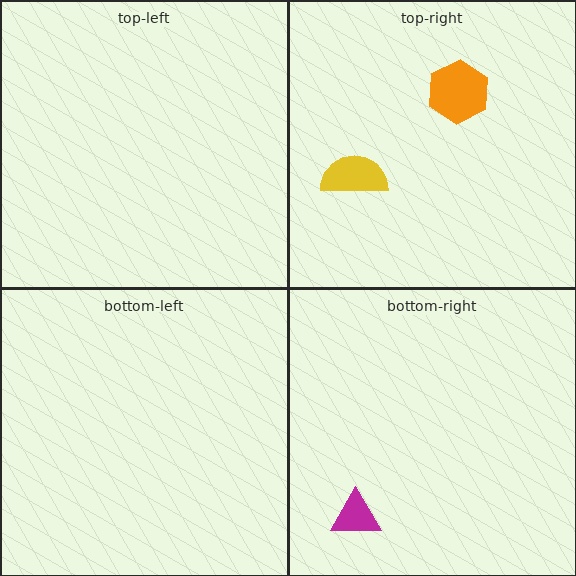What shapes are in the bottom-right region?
The magenta triangle.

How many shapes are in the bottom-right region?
1.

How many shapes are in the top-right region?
2.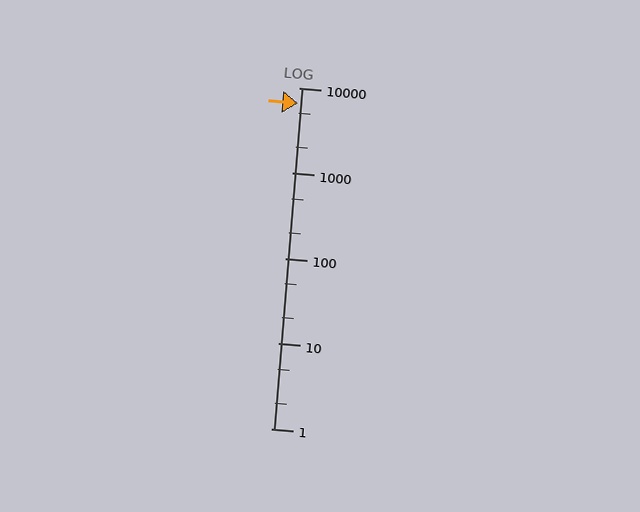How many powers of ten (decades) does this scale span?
The scale spans 4 decades, from 1 to 10000.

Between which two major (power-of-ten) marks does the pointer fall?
The pointer is between 1000 and 10000.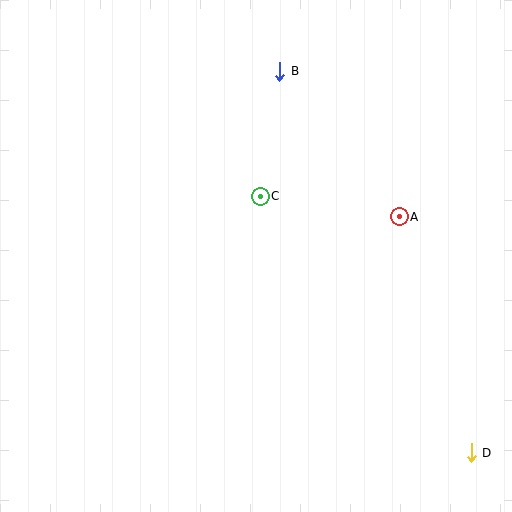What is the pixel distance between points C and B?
The distance between C and B is 127 pixels.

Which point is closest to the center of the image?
Point C at (260, 196) is closest to the center.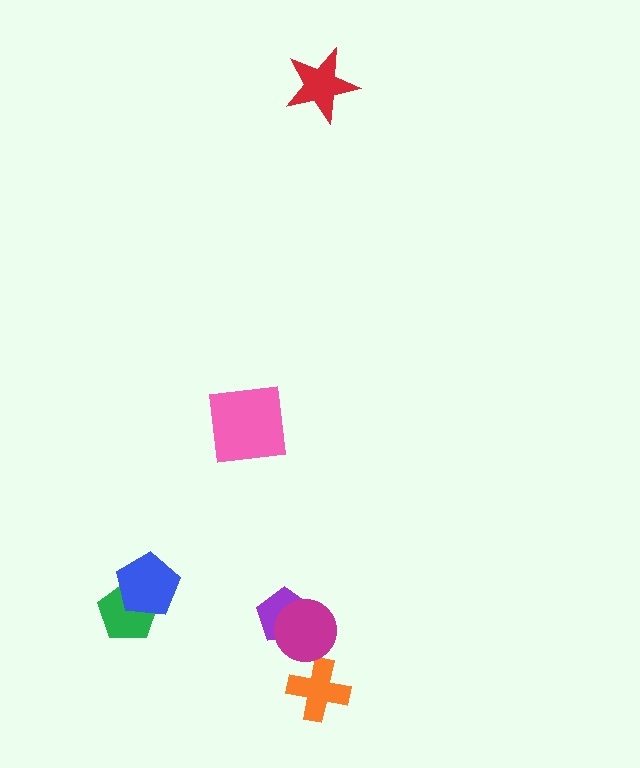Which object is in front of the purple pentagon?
The magenta circle is in front of the purple pentagon.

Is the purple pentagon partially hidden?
Yes, it is partially covered by another shape.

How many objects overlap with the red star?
0 objects overlap with the red star.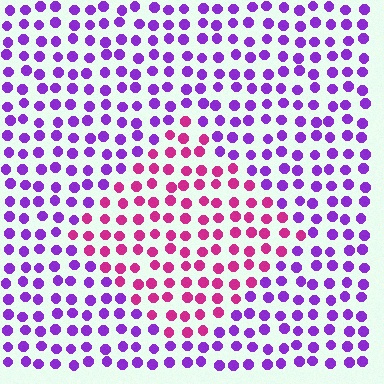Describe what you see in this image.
The image is filled with small purple elements in a uniform arrangement. A diamond-shaped region is visible where the elements are tinted to a slightly different hue, forming a subtle color boundary.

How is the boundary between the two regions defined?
The boundary is defined purely by a slight shift in hue (about 48 degrees). Spacing, size, and orientation are identical on both sides.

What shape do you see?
I see a diamond.